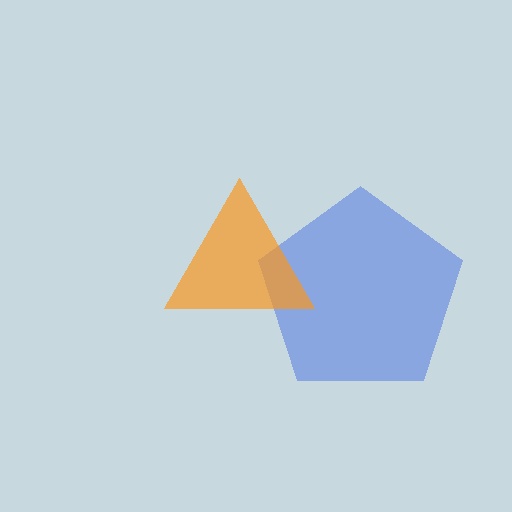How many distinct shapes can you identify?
There are 2 distinct shapes: a blue pentagon, an orange triangle.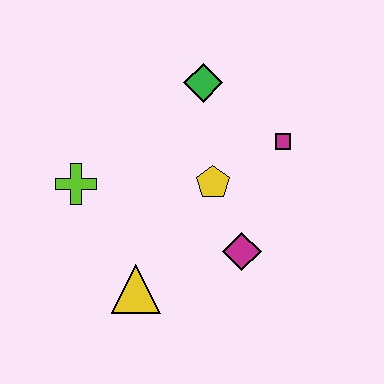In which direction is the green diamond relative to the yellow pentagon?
The green diamond is above the yellow pentagon.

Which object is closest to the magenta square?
The yellow pentagon is closest to the magenta square.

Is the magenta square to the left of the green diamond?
No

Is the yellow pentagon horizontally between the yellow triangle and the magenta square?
Yes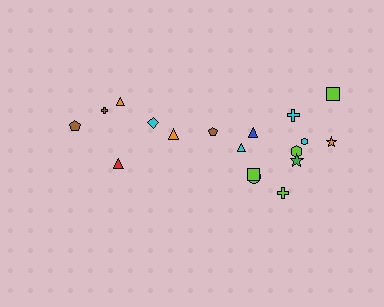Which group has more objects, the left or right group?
The right group.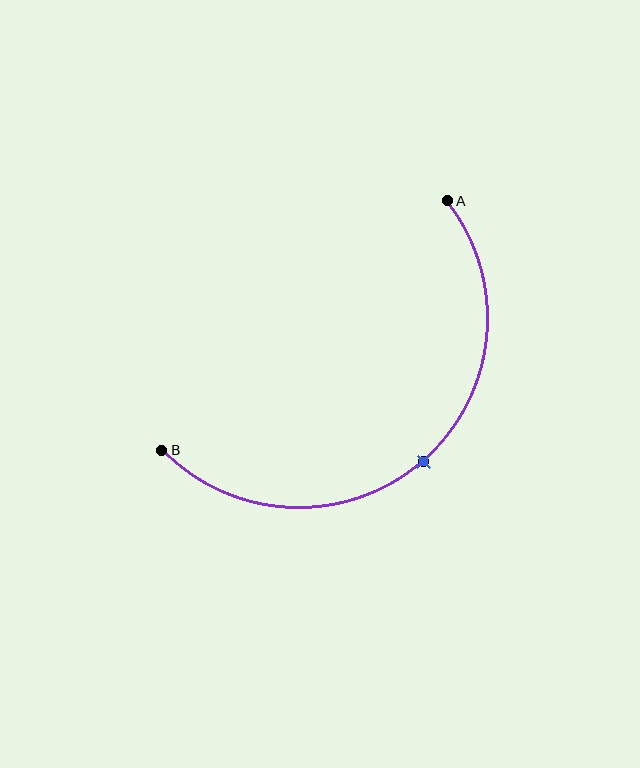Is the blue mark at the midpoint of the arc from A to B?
Yes. The blue mark lies on the arc at equal arc-length from both A and B — it is the arc midpoint.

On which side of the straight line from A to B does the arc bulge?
The arc bulges below and to the right of the straight line connecting A and B.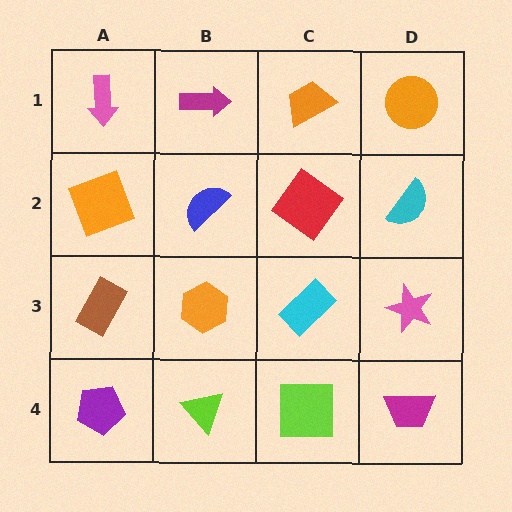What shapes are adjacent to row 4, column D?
A pink star (row 3, column D), a lime square (row 4, column C).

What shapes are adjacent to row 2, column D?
An orange circle (row 1, column D), a pink star (row 3, column D), a red diamond (row 2, column C).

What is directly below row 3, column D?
A magenta trapezoid.